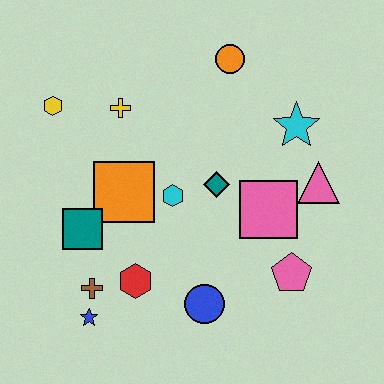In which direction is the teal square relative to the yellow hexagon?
The teal square is below the yellow hexagon.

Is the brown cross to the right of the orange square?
No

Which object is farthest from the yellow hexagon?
The pink pentagon is farthest from the yellow hexagon.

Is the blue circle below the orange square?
Yes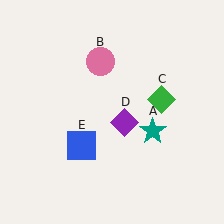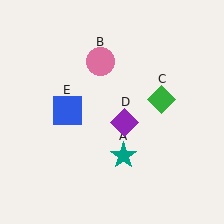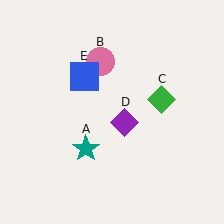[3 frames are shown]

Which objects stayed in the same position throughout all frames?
Pink circle (object B) and green diamond (object C) and purple diamond (object D) remained stationary.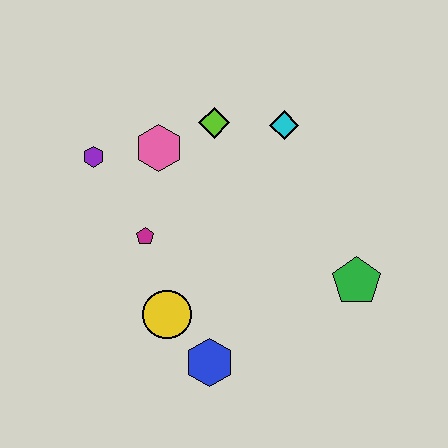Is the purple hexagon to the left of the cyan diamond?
Yes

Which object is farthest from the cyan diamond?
The blue hexagon is farthest from the cyan diamond.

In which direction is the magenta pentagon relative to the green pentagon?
The magenta pentagon is to the left of the green pentagon.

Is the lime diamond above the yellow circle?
Yes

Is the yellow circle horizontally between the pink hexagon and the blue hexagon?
Yes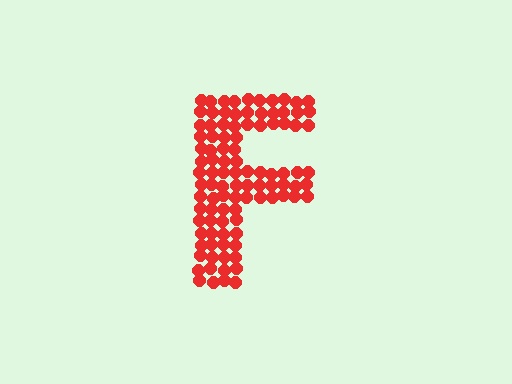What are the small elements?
The small elements are circles.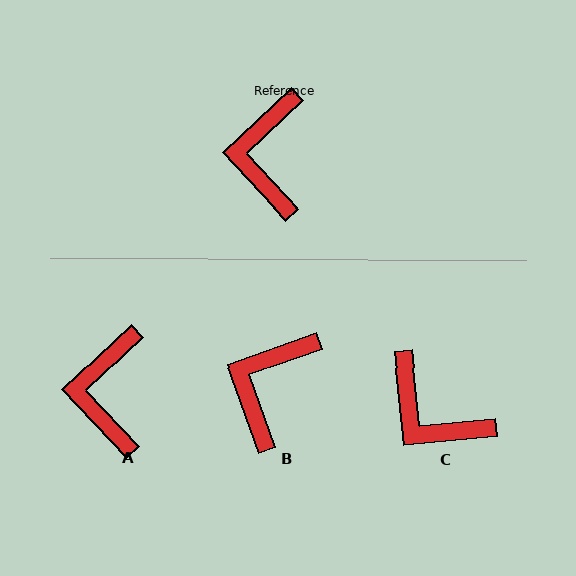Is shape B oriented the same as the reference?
No, it is off by about 23 degrees.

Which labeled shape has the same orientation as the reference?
A.